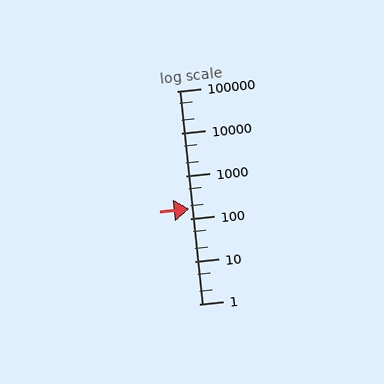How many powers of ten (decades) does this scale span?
The scale spans 5 decades, from 1 to 100000.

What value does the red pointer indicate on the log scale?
The pointer indicates approximately 170.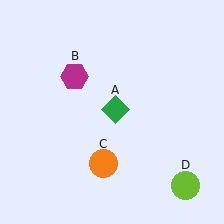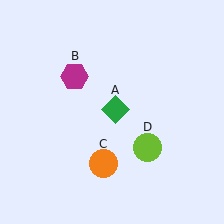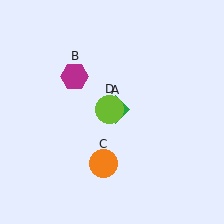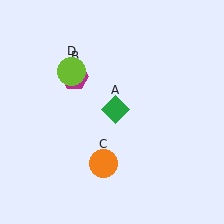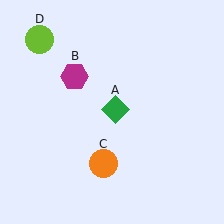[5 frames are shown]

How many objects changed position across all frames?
1 object changed position: lime circle (object D).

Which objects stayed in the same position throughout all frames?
Green diamond (object A) and magenta hexagon (object B) and orange circle (object C) remained stationary.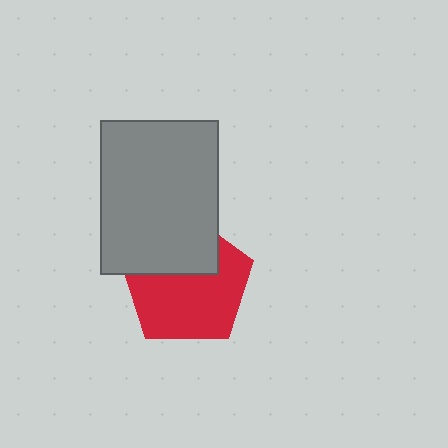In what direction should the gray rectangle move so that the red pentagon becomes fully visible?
The gray rectangle should move up. That is the shortest direction to clear the overlap and leave the red pentagon fully visible.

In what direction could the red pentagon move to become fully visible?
The red pentagon could move down. That would shift it out from behind the gray rectangle entirely.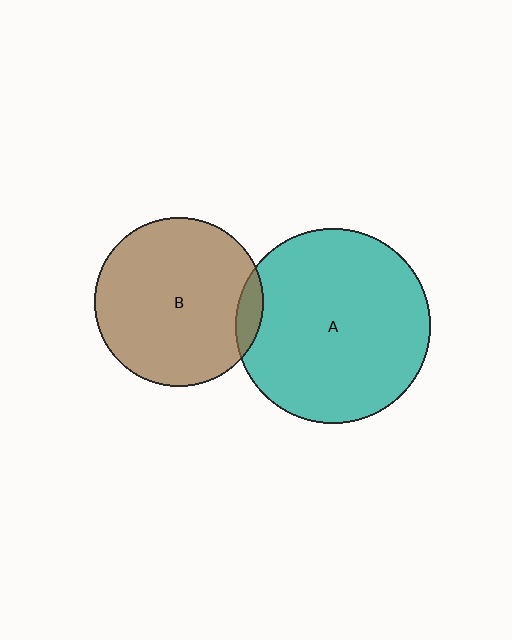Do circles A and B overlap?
Yes.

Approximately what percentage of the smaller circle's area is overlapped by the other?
Approximately 5%.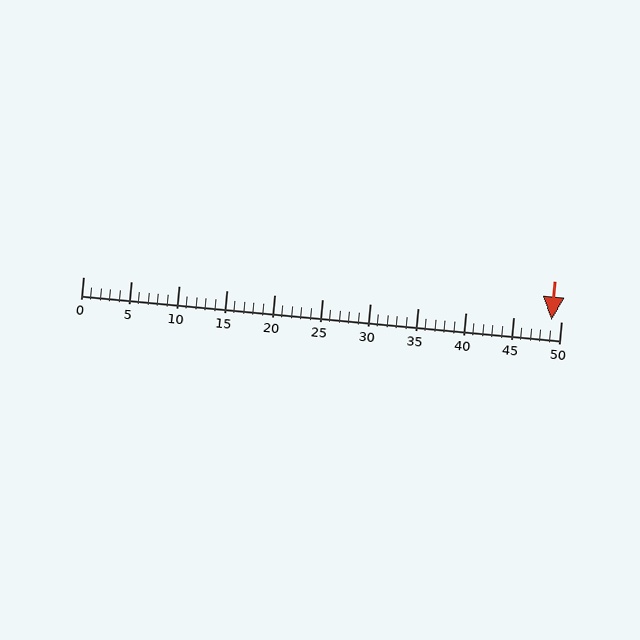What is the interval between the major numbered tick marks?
The major tick marks are spaced 5 units apart.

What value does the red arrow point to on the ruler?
The red arrow points to approximately 49.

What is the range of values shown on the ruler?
The ruler shows values from 0 to 50.